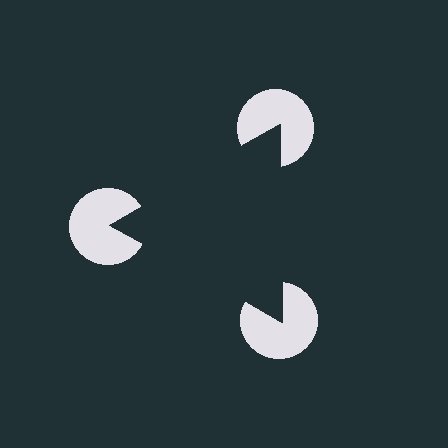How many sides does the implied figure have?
3 sides.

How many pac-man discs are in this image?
There are 3 — one at each vertex of the illusory triangle.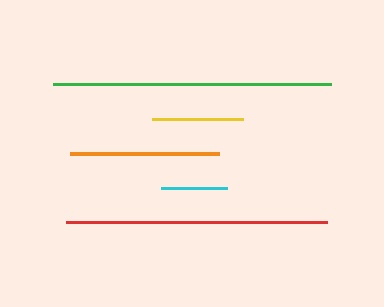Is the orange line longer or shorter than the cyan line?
The orange line is longer than the cyan line.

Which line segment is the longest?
The green line is the longest at approximately 278 pixels.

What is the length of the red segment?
The red segment is approximately 261 pixels long.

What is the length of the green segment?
The green segment is approximately 278 pixels long.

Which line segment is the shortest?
The cyan line is the shortest at approximately 66 pixels.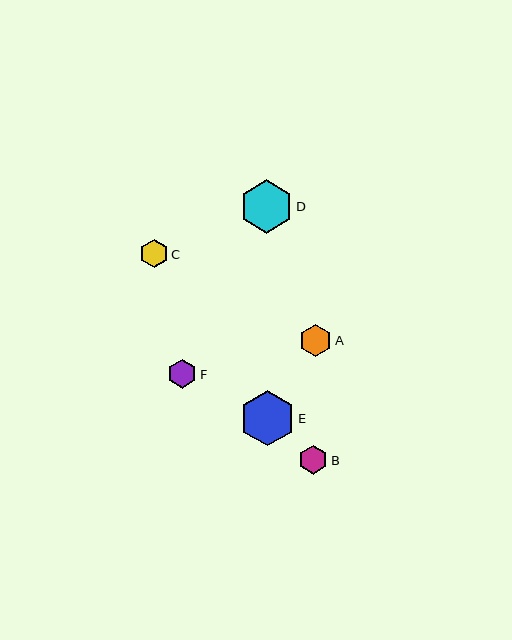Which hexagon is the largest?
Hexagon E is the largest with a size of approximately 56 pixels.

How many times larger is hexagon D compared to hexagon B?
Hexagon D is approximately 1.8 times the size of hexagon B.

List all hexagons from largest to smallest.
From largest to smallest: E, D, A, F, B, C.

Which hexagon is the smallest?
Hexagon C is the smallest with a size of approximately 28 pixels.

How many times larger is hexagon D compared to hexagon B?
Hexagon D is approximately 1.8 times the size of hexagon B.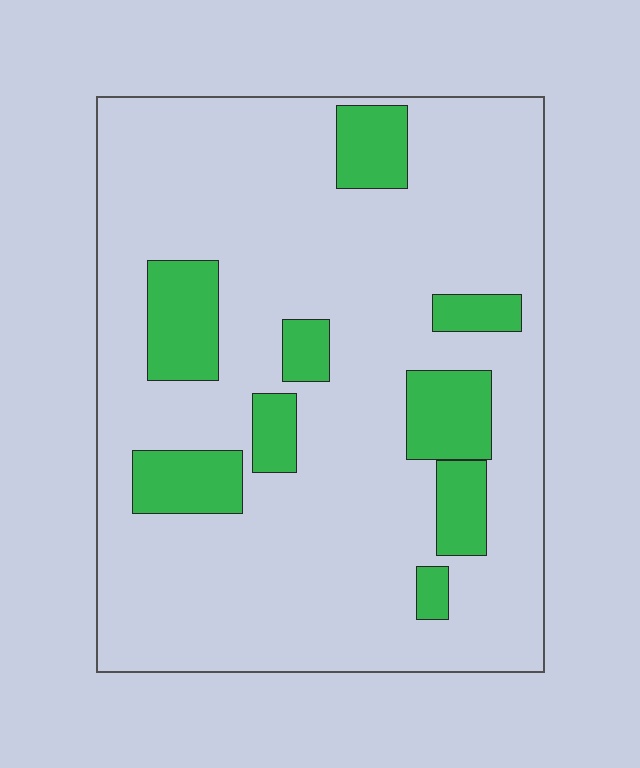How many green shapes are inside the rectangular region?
9.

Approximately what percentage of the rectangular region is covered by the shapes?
Approximately 20%.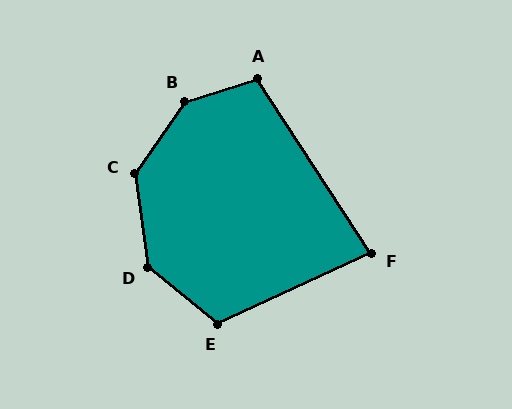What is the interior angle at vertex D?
Approximately 137 degrees (obtuse).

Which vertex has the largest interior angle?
B, at approximately 142 degrees.